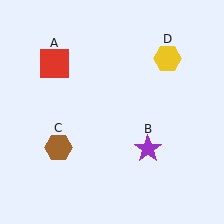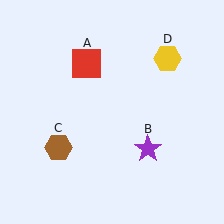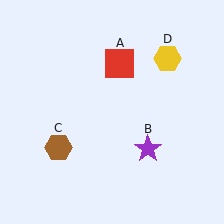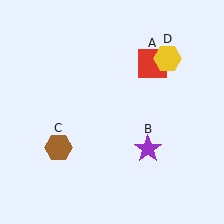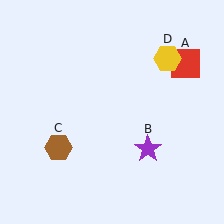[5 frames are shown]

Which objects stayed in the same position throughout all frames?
Purple star (object B) and brown hexagon (object C) and yellow hexagon (object D) remained stationary.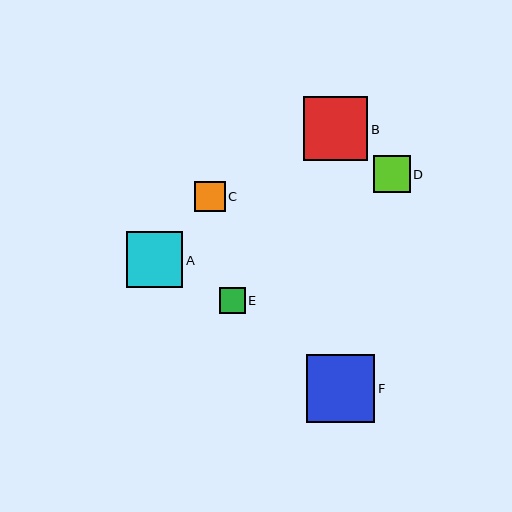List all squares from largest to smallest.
From largest to smallest: F, B, A, D, C, E.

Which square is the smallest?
Square E is the smallest with a size of approximately 26 pixels.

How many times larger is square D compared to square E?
Square D is approximately 1.4 times the size of square E.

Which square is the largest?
Square F is the largest with a size of approximately 69 pixels.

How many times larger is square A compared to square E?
Square A is approximately 2.2 times the size of square E.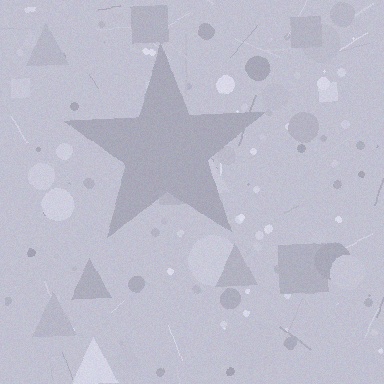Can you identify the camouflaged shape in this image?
The camouflaged shape is a star.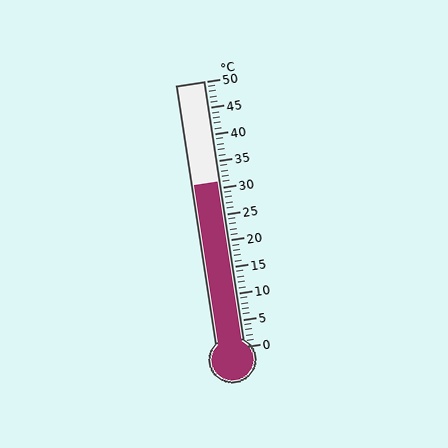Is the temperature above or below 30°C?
The temperature is above 30°C.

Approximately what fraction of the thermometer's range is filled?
The thermometer is filled to approximately 60% of its range.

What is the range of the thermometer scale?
The thermometer scale ranges from 0°C to 50°C.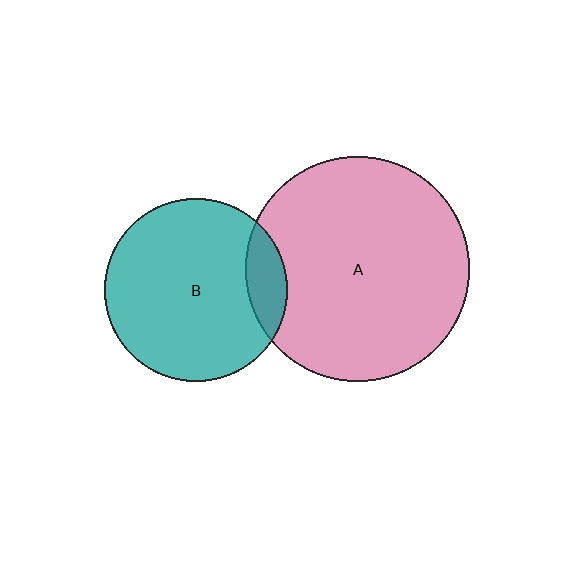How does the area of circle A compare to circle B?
Approximately 1.5 times.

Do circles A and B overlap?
Yes.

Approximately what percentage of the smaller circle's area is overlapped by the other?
Approximately 15%.